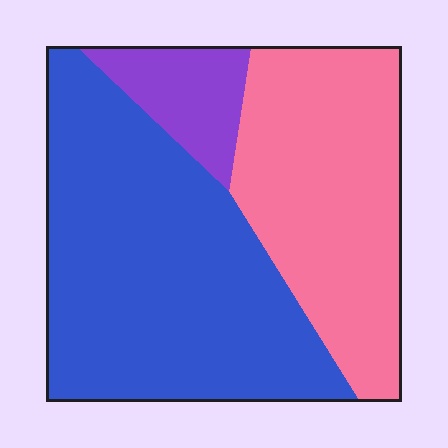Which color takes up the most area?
Blue, at roughly 55%.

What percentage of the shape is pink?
Pink covers 36% of the shape.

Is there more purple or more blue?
Blue.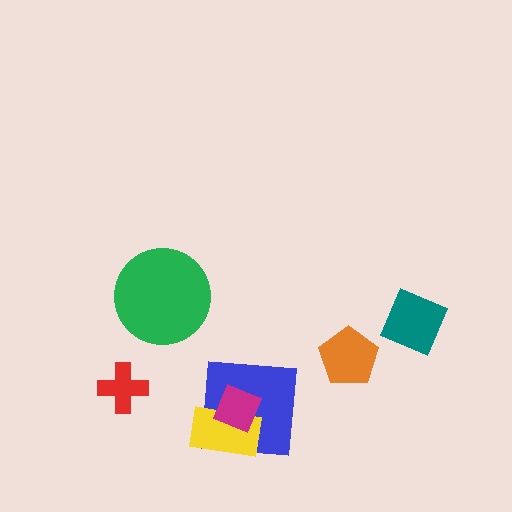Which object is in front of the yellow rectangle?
The magenta diamond is in front of the yellow rectangle.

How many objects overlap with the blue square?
2 objects overlap with the blue square.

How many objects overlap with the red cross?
0 objects overlap with the red cross.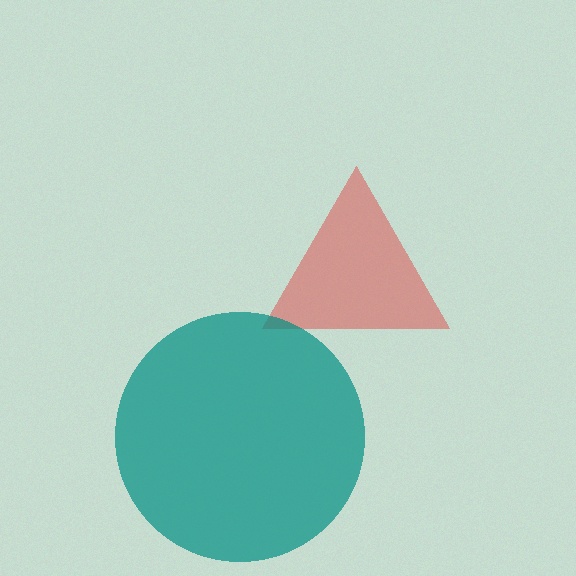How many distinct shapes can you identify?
There are 2 distinct shapes: a red triangle, a teal circle.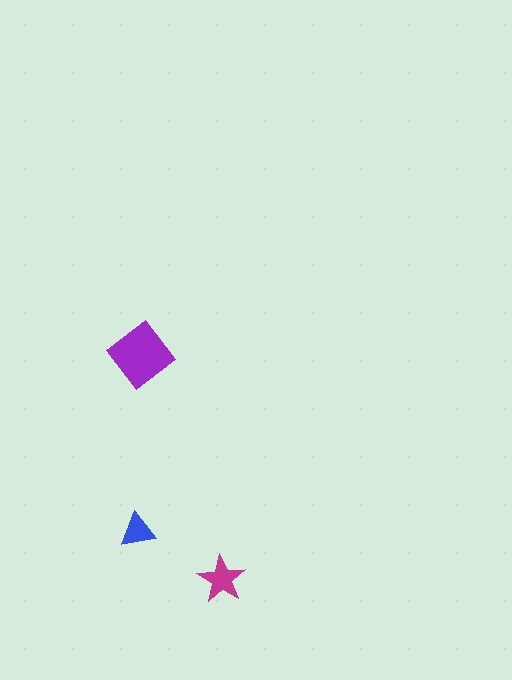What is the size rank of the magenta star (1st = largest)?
2nd.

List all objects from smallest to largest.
The blue triangle, the magenta star, the purple diamond.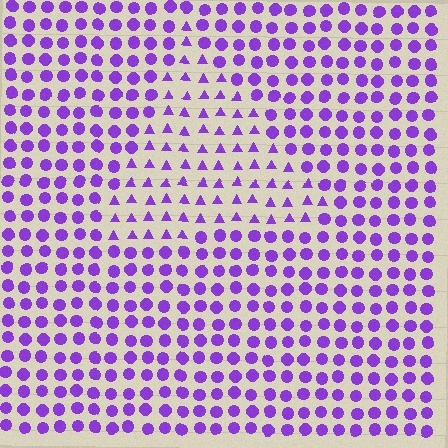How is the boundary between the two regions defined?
The boundary is defined by a change in element shape: triangles inside vs. circles outside. All elements share the same color and spacing.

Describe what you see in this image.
The image is filled with small purple elements arranged in a uniform grid. A triangle-shaped region contains triangles, while the surrounding area contains circles. The boundary is defined purely by the change in element shape.